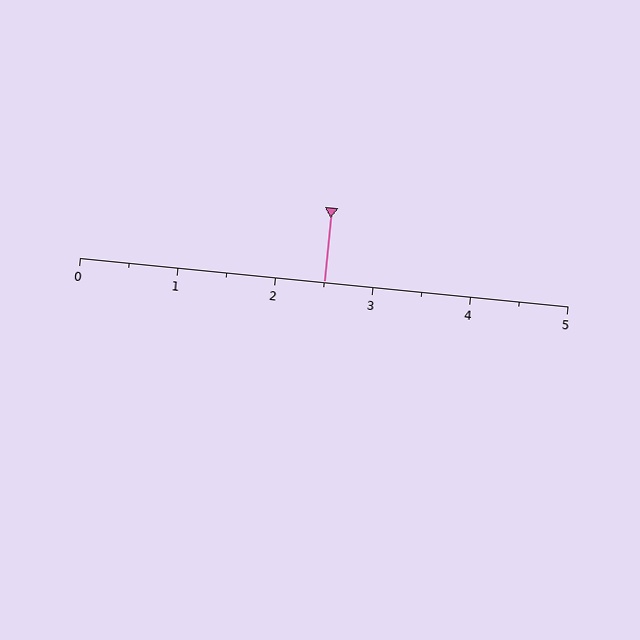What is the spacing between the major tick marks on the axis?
The major ticks are spaced 1 apart.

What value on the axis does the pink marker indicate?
The marker indicates approximately 2.5.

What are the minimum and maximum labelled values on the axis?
The axis runs from 0 to 5.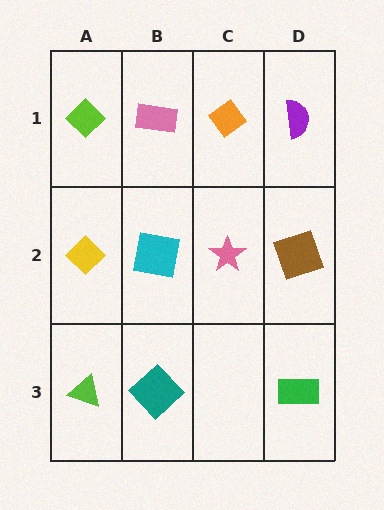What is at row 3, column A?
A lime triangle.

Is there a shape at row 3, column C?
No, that cell is empty.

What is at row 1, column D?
A purple semicircle.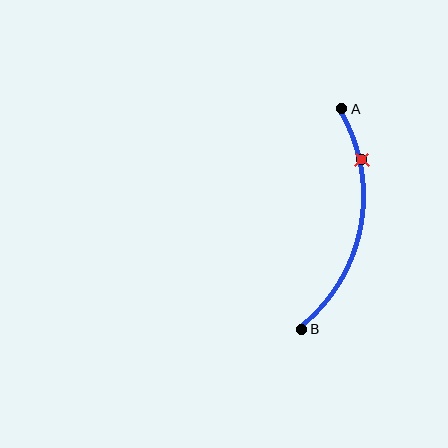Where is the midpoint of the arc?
The arc midpoint is the point on the curve farthest from the straight line joining A and B. It sits to the right of that line.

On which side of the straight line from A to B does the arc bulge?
The arc bulges to the right of the straight line connecting A and B.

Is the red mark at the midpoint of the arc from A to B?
No. The red mark lies on the arc but is closer to endpoint A. The arc midpoint would be at the point on the curve equidistant along the arc from both A and B.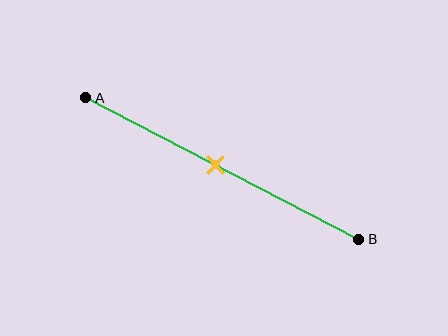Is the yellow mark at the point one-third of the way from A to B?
No, the mark is at about 45% from A, not at the 33% one-third point.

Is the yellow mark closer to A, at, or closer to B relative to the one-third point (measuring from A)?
The yellow mark is closer to point B than the one-third point of segment AB.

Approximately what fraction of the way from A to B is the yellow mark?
The yellow mark is approximately 45% of the way from A to B.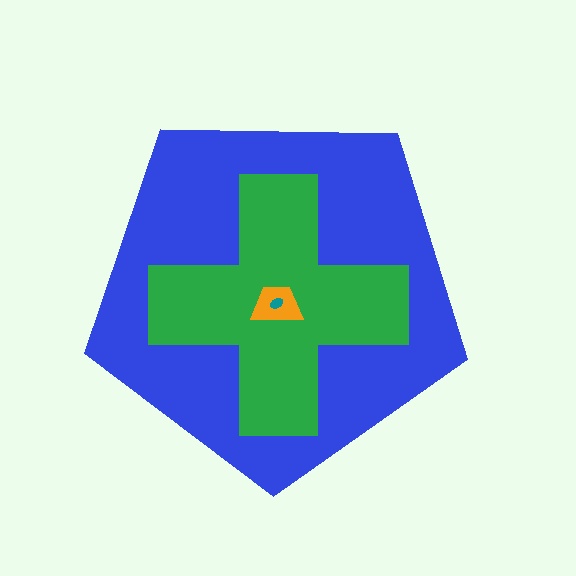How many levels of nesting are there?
4.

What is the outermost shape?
The blue pentagon.